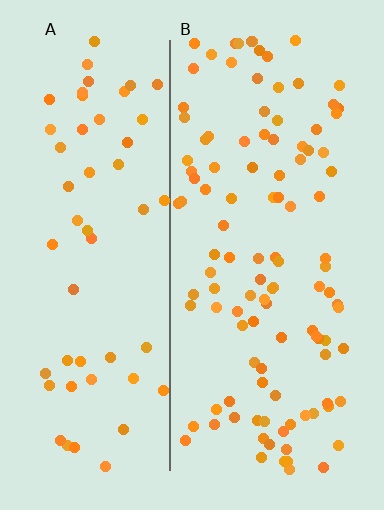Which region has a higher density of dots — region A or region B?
B (the right).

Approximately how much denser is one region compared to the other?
Approximately 2.0× — region B over region A.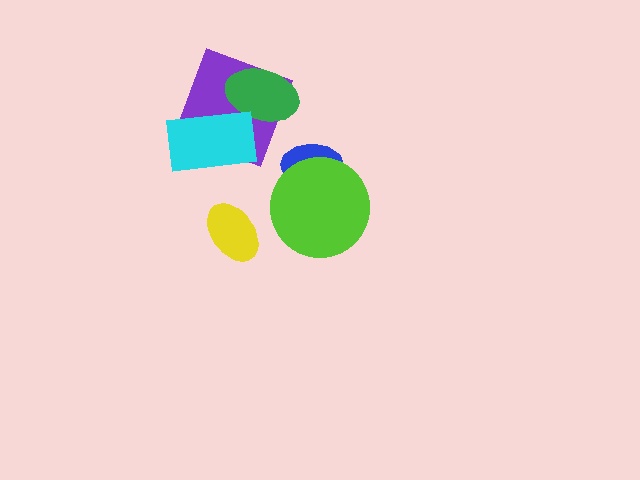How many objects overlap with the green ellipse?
2 objects overlap with the green ellipse.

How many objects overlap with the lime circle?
1 object overlaps with the lime circle.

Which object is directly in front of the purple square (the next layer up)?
The green ellipse is directly in front of the purple square.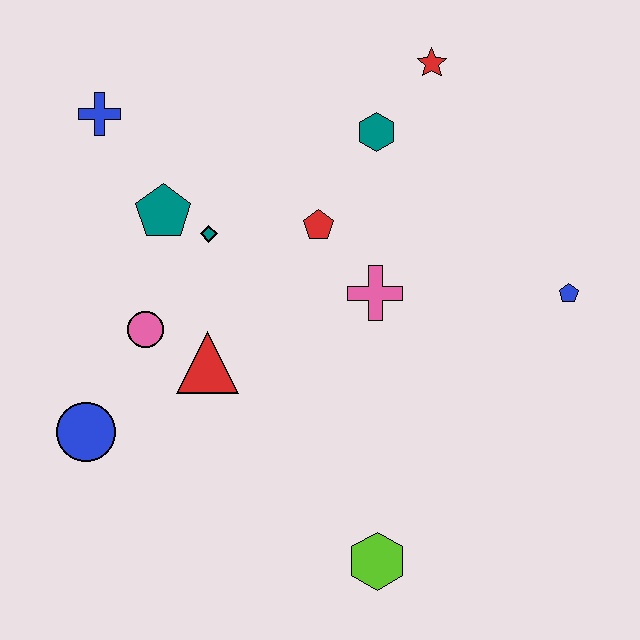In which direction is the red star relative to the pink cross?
The red star is above the pink cross.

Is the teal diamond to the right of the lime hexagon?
No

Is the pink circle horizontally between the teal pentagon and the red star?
No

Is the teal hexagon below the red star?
Yes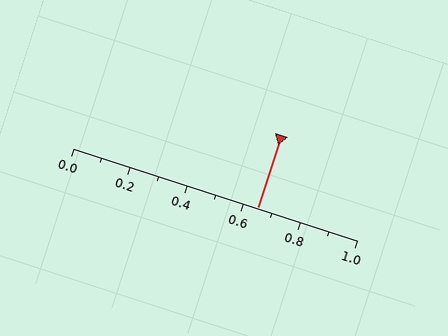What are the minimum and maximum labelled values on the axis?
The axis runs from 0.0 to 1.0.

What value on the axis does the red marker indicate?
The marker indicates approximately 0.65.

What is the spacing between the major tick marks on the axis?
The major ticks are spaced 0.2 apart.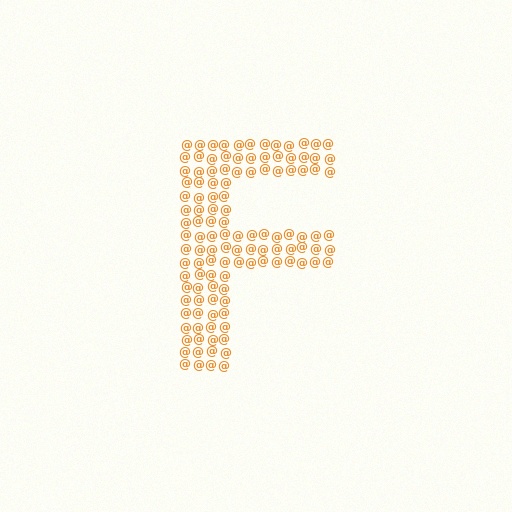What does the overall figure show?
The overall figure shows the letter F.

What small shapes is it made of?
It is made of small at signs.